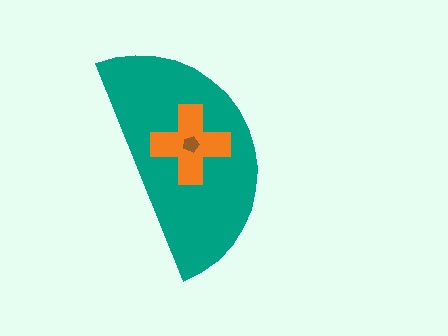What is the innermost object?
The brown pentagon.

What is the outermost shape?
The teal semicircle.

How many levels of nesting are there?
3.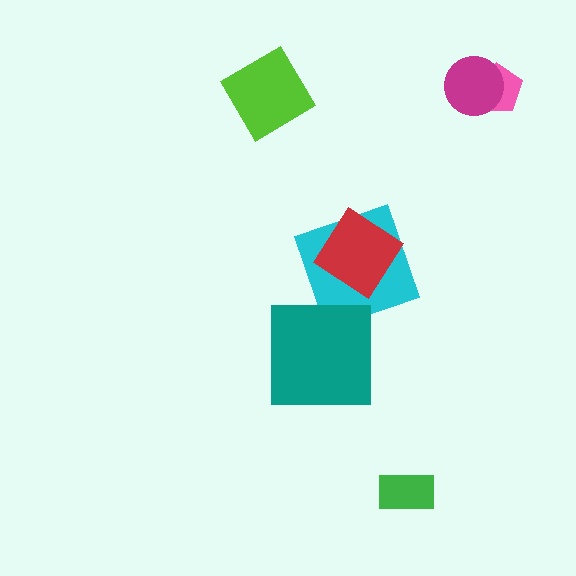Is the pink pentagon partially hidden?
Yes, it is partially covered by another shape.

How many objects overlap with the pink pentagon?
1 object overlaps with the pink pentagon.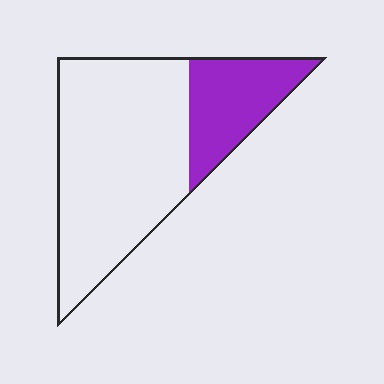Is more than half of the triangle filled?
No.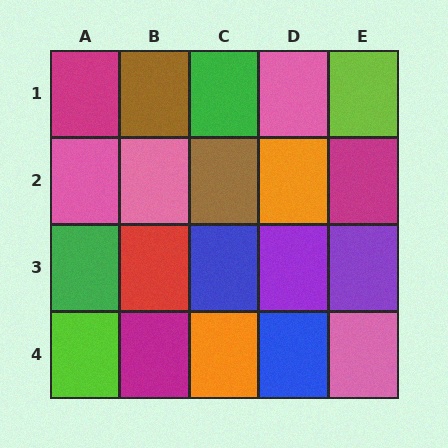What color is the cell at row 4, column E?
Pink.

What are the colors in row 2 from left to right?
Pink, pink, brown, orange, magenta.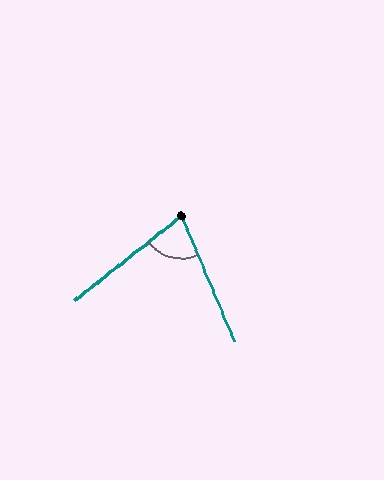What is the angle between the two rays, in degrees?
Approximately 75 degrees.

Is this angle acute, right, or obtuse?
It is acute.